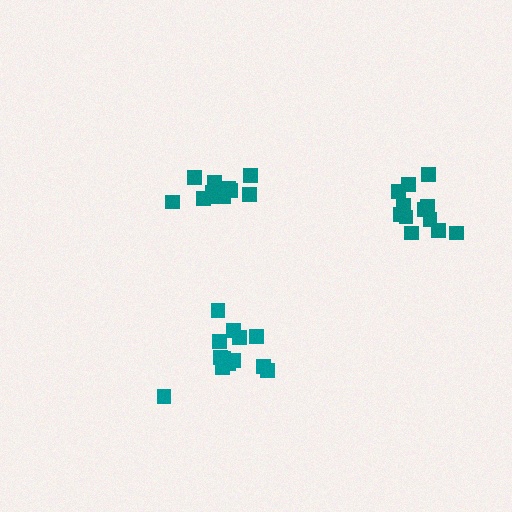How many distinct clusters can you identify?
There are 3 distinct clusters.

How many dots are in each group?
Group 1: 12 dots, Group 2: 11 dots, Group 3: 13 dots (36 total).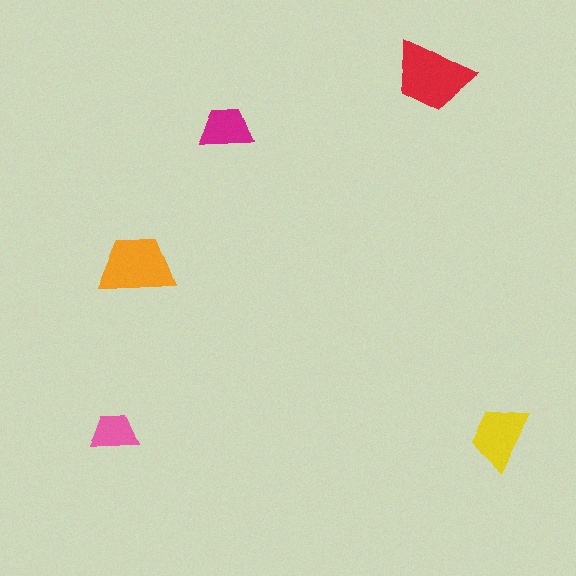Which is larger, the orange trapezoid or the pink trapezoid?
The orange one.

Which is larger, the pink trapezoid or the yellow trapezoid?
The yellow one.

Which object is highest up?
The red trapezoid is topmost.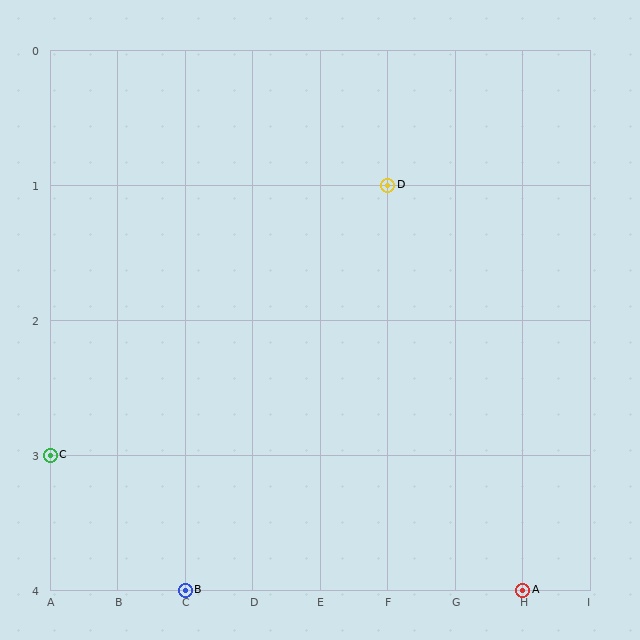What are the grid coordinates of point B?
Point B is at grid coordinates (C, 4).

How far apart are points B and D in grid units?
Points B and D are 3 columns and 3 rows apart (about 4.2 grid units diagonally).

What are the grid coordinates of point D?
Point D is at grid coordinates (F, 1).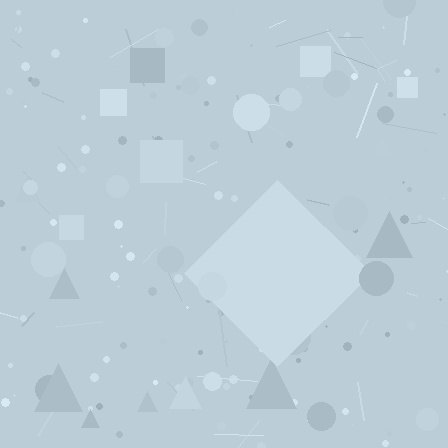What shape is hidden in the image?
A diamond is hidden in the image.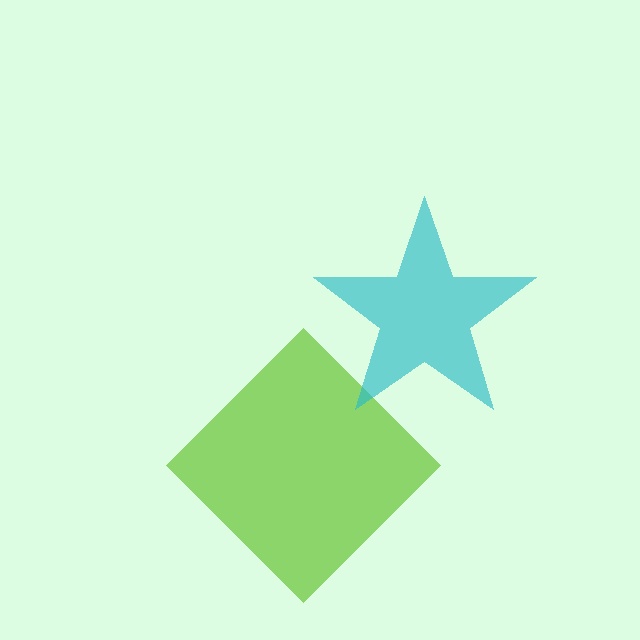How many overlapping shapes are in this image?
There are 2 overlapping shapes in the image.